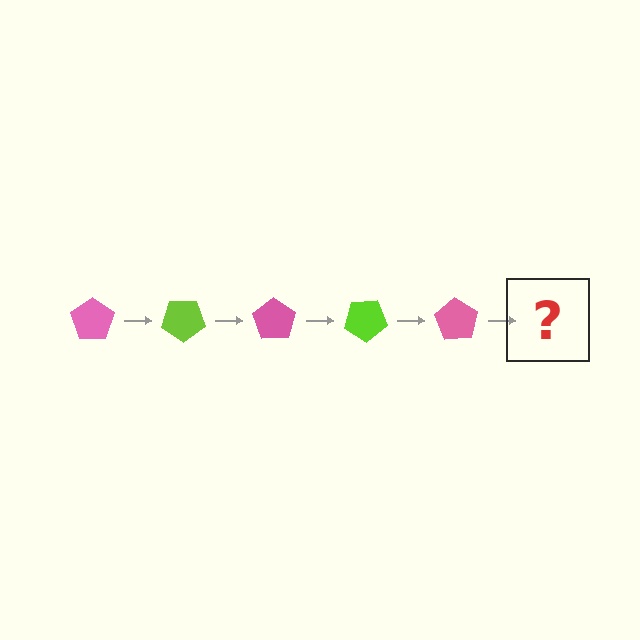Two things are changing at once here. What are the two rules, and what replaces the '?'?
The two rules are that it rotates 35 degrees each step and the color cycles through pink and lime. The '?' should be a lime pentagon, rotated 175 degrees from the start.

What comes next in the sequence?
The next element should be a lime pentagon, rotated 175 degrees from the start.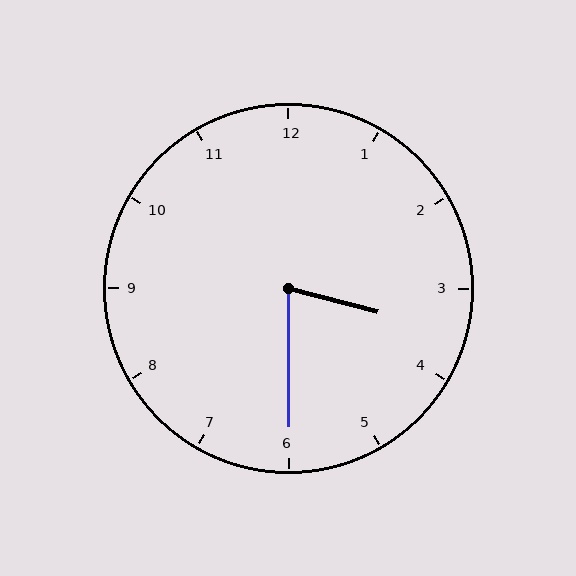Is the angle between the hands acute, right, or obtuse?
It is acute.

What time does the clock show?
3:30.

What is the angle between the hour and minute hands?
Approximately 75 degrees.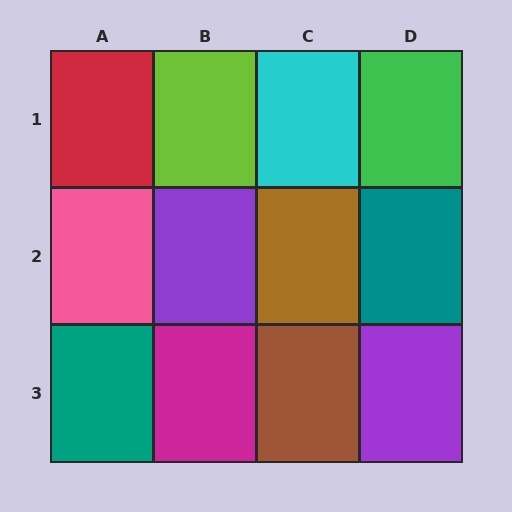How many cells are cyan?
1 cell is cyan.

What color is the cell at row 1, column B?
Lime.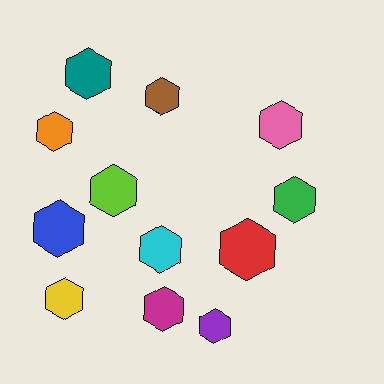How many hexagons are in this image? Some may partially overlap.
There are 12 hexagons.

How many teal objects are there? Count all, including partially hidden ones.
There is 1 teal object.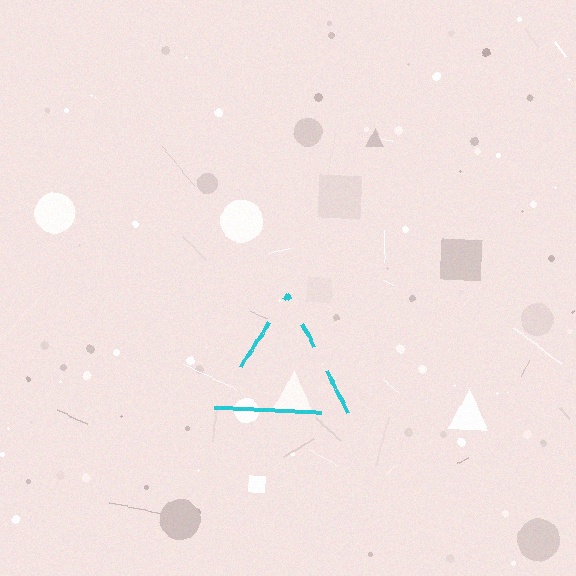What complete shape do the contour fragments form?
The contour fragments form a triangle.